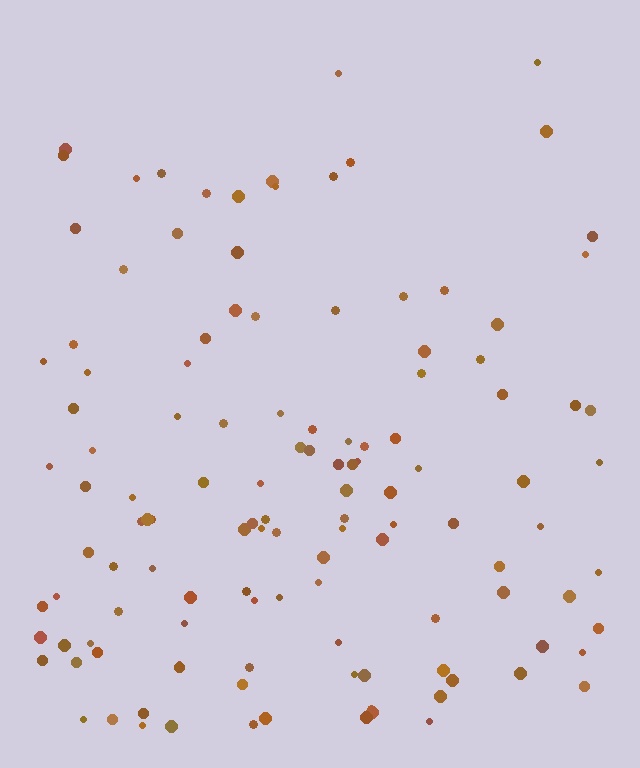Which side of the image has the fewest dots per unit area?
The top.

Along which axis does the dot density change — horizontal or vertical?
Vertical.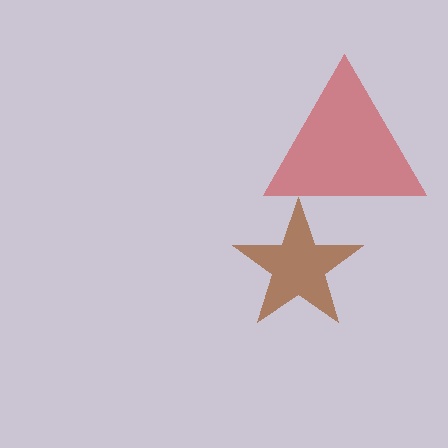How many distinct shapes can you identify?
There are 2 distinct shapes: a red triangle, a brown star.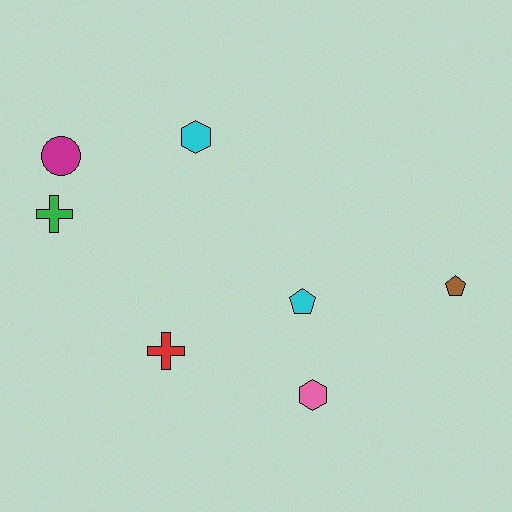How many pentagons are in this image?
There are 2 pentagons.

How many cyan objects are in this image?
There are 2 cyan objects.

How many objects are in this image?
There are 7 objects.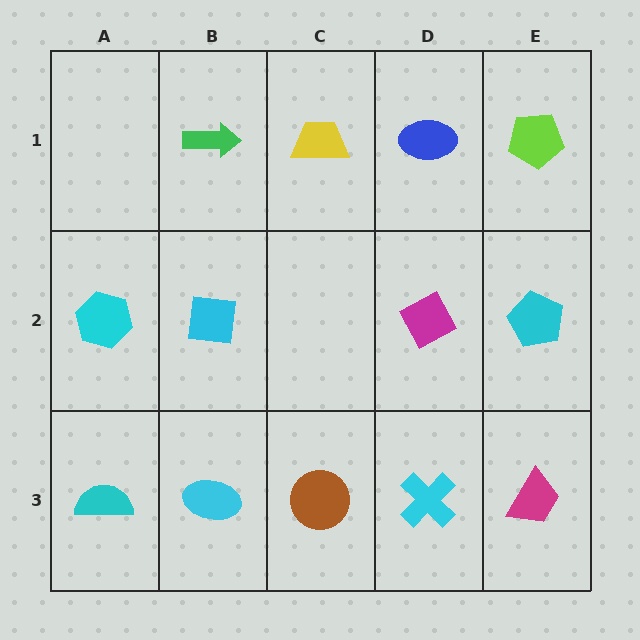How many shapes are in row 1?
4 shapes.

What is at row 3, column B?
A cyan ellipse.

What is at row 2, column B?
A cyan square.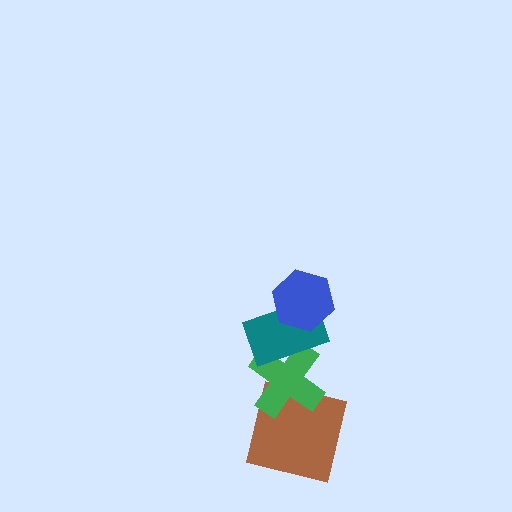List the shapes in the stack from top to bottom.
From top to bottom: the blue hexagon, the teal rectangle, the green cross, the brown square.